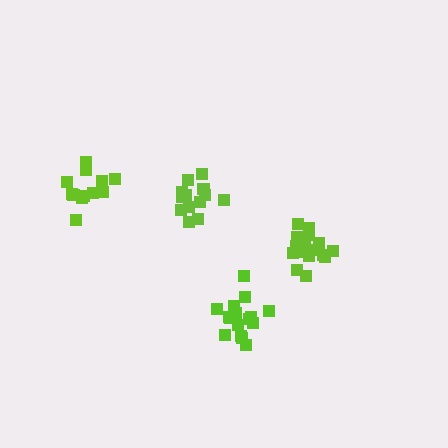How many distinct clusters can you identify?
There are 4 distinct clusters.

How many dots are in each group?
Group 1: 13 dots, Group 2: 13 dots, Group 3: 16 dots, Group 4: 17 dots (59 total).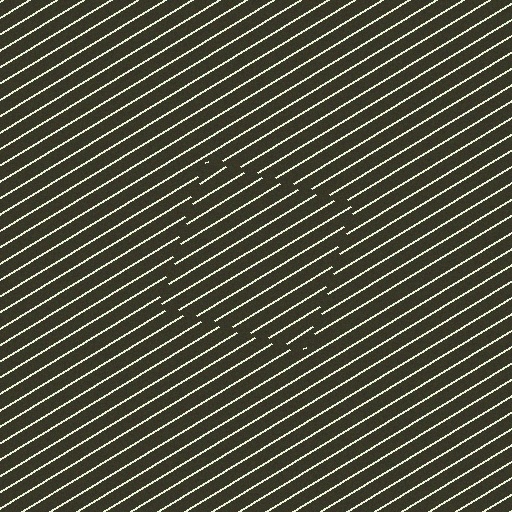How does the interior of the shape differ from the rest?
The interior of the shape contains the same grating, shifted by half a period — the contour is defined by the phase discontinuity where line-ends from the inner and outer gratings abut.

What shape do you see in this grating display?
An illusory square. The interior of the shape contains the same grating, shifted by half a period — the contour is defined by the phase discontinuity where line-ends from the inner and outer gratings abut.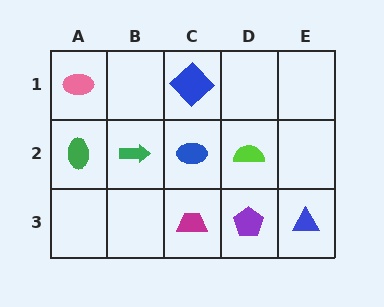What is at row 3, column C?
A magenta trapezoid.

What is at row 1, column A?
A pink ellipse.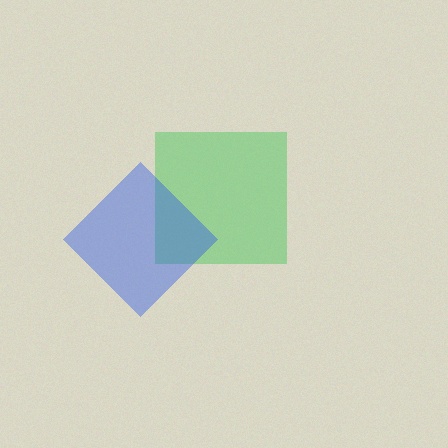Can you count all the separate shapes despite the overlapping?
Yes, there are 2 separate shapes.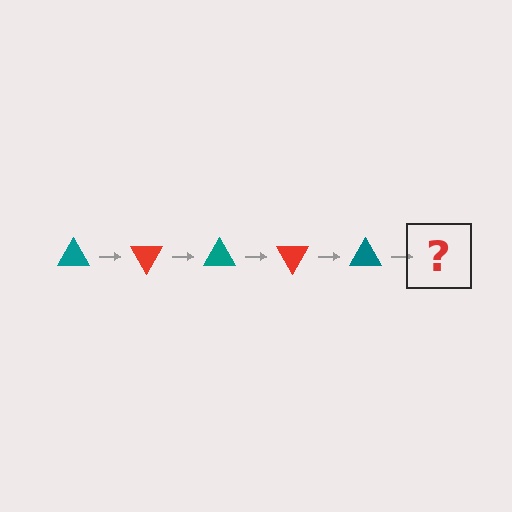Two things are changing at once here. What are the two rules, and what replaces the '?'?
The two rules are that it rotates 60 degrees each step and the color cycles through teal and red. The '?' should be a red triangle, rotated 300 degrees from the start.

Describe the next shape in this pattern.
It should be a red triangle, rotated 300 degrees from the start.